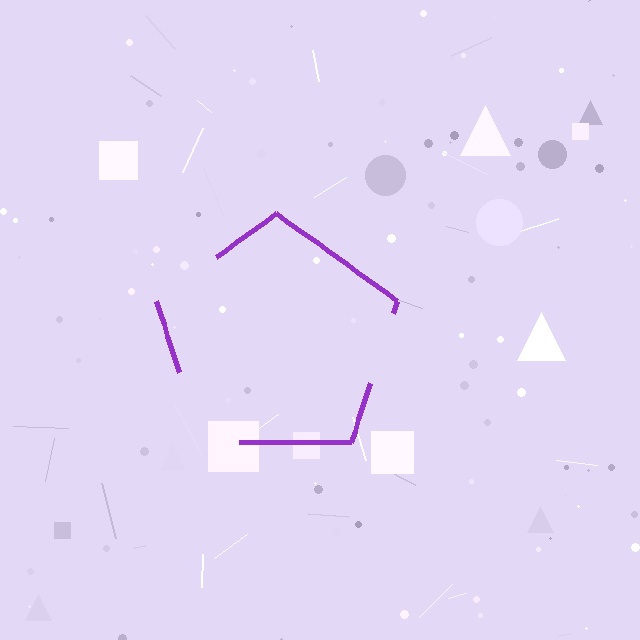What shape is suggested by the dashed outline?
The dashed outline suggests a pentagon.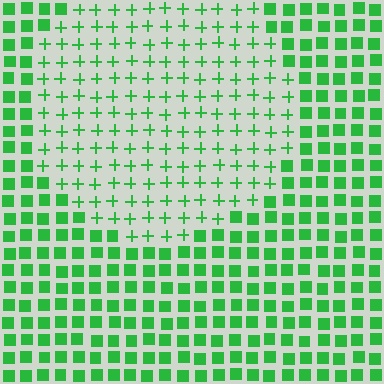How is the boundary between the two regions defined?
The boundary is defined by a change in element shape: plus signs inside vs. squares outside. All elements share the same color and spacing.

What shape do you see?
I see a circle.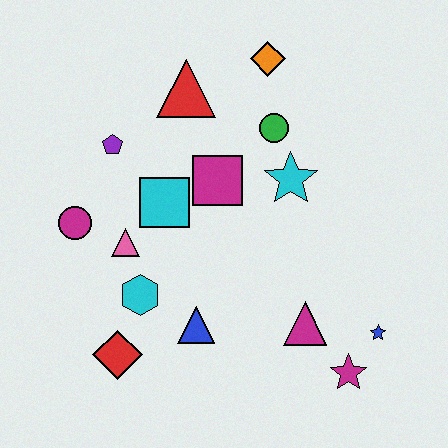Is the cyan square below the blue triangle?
No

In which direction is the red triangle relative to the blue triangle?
The red triangle is above the blue triangle.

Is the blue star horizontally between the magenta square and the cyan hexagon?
No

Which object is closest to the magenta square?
The cyan square is closest to the magenta square.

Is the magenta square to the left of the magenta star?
Yes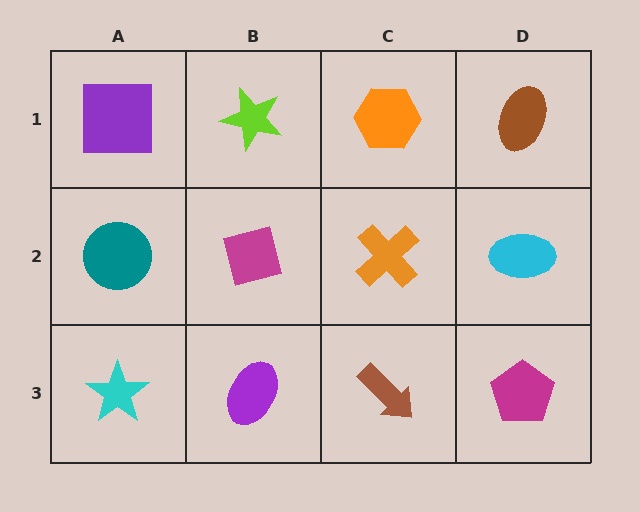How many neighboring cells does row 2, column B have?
4.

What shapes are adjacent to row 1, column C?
An orange cross (row 2, column C), a lime star (row 1, column B), a brown ellipse (row 1, column D).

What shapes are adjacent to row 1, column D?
A cyan ellipse (row 2, column D), an orange hexagon (row 1, column C).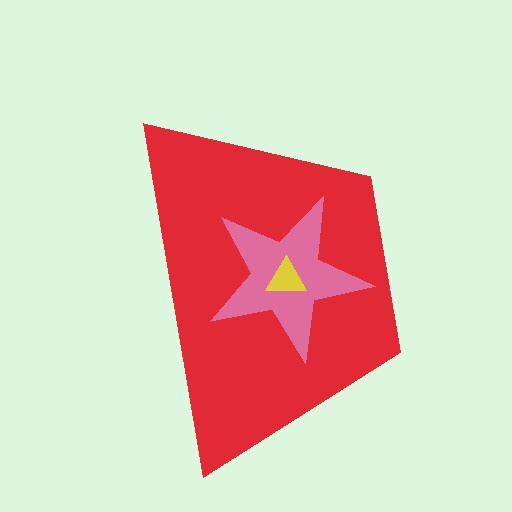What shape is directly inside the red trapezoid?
The pink star.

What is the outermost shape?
The red trapezoid.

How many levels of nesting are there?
3.